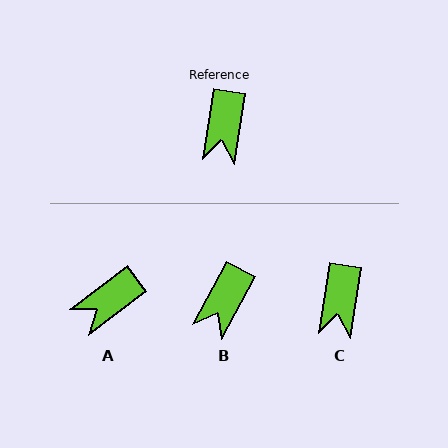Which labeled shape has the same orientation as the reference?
C.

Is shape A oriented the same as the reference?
No, it is off by about 45 degrees.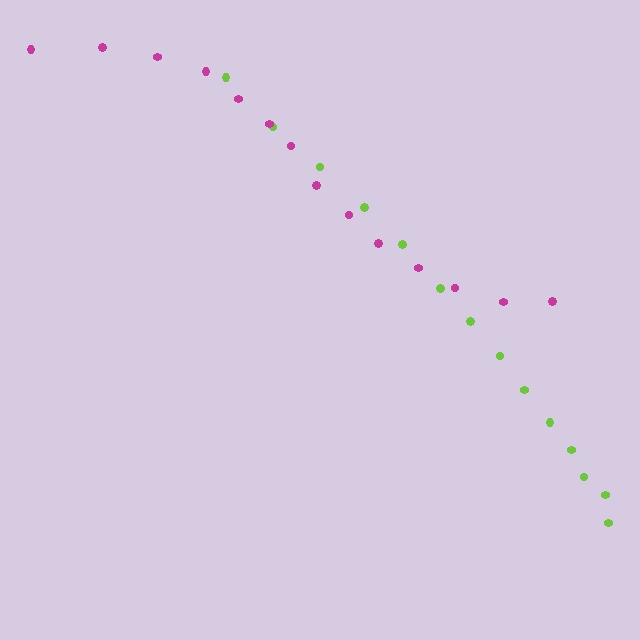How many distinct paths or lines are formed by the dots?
There are 2 distinct paths.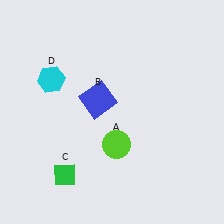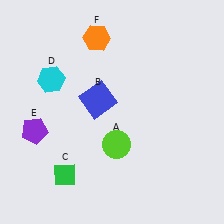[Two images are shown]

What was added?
A purple pentagon (E), an orange hexagon (F) were added in Image 2.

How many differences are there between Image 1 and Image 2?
There are 2 differences between the two images.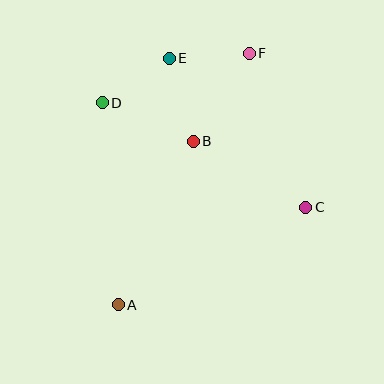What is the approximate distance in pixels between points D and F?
The distance between D and F is approximately 155 pixels.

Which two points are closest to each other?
Points D and E are closest to each other.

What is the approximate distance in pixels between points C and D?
The distance between C and D is approximately 229 pixels.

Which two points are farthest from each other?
Points A and F are farthest from each other.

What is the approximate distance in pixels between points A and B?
The distance between A and B is approximately 180 pixels.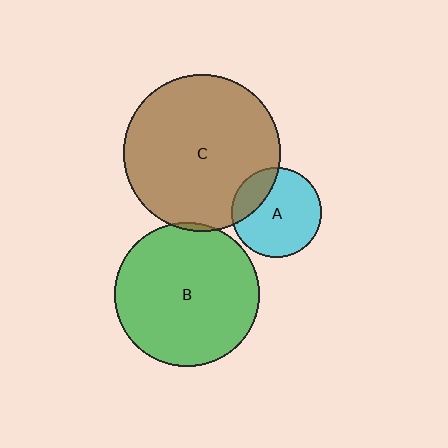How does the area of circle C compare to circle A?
Approximately 3.0 times.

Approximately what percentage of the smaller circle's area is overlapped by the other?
Approximately 25%.